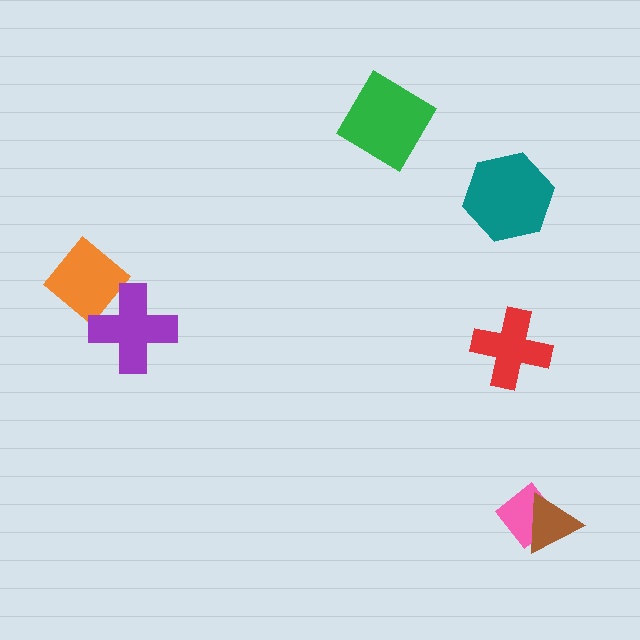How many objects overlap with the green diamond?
0 objects overlap with the green diamond.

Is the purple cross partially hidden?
No, no other shape covers it.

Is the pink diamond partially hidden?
Yes, it is partially covered by another shape.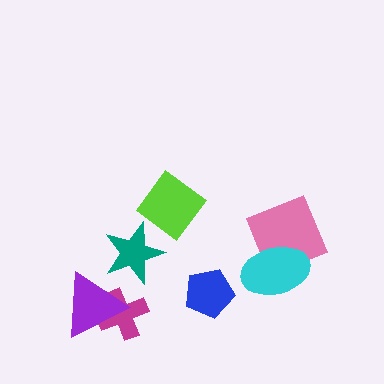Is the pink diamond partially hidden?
Yes, it is partially covered by another shape.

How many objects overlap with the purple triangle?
1 object overlaps with the purple triangle.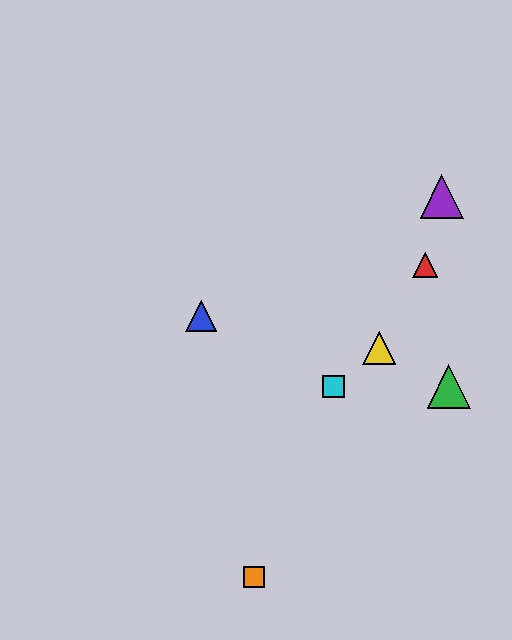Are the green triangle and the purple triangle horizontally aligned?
No, the green triangle is at y≈386 and the purple triangle is at y≈197.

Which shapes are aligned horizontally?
The green triangle, the cyan square are aligned horizontally.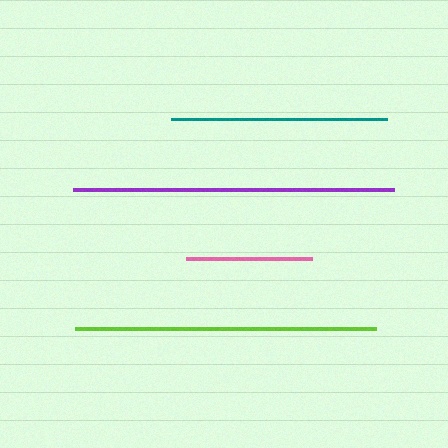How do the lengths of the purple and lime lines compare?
The purple and lime lines are approximately the same length.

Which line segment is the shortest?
The pink line is the shortest at approximately 125 pixels.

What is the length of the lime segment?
The lime segment is approximately 301 pixels long.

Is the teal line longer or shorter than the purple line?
The purple line is longer than the teal line.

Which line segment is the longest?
The purple line is the longest at approximately 321 pixels.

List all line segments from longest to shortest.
From longest to shortest: purple, lime, teal, pink.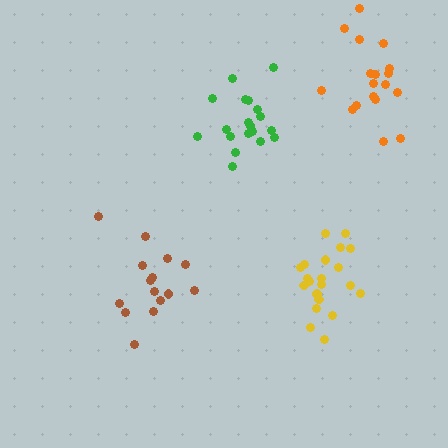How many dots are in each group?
Group 1: 21 dots, Group 2: 19 dots, Group 3: 15 dots, Group 4: 18 dots (73 total).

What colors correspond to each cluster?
The clusters are colored: yellow, green, brown, orange.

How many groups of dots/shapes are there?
There are 4 groups.